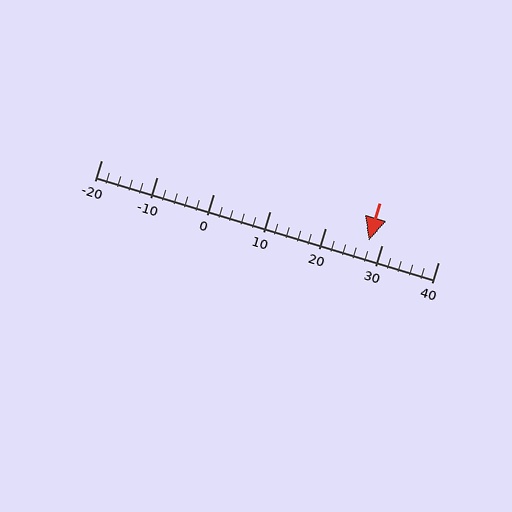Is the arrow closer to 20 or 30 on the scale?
The arrow is closer to 30.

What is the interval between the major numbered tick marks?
The major tick marks are spaced 10 units apart.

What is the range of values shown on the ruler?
The ruler shows values from -20 to 40.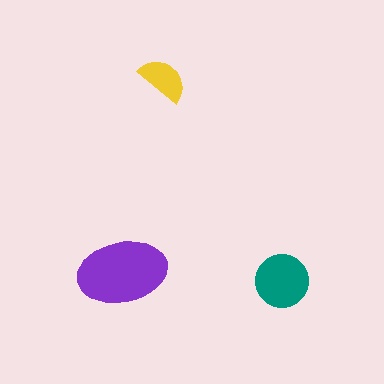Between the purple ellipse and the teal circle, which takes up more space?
The purple ellipse.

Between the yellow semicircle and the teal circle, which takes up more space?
The teal circle.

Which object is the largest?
The purple ellipse.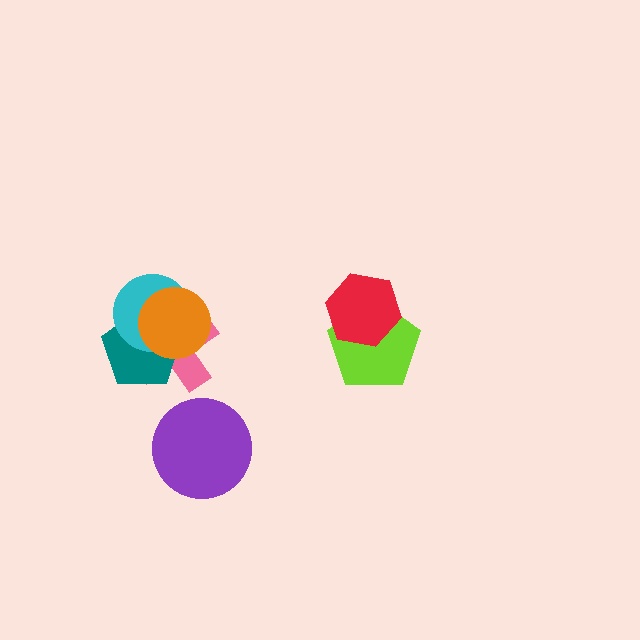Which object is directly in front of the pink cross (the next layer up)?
The teal pentagon is directly in front of the pink cross.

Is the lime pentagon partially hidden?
Yes, it is partially covered by another shape.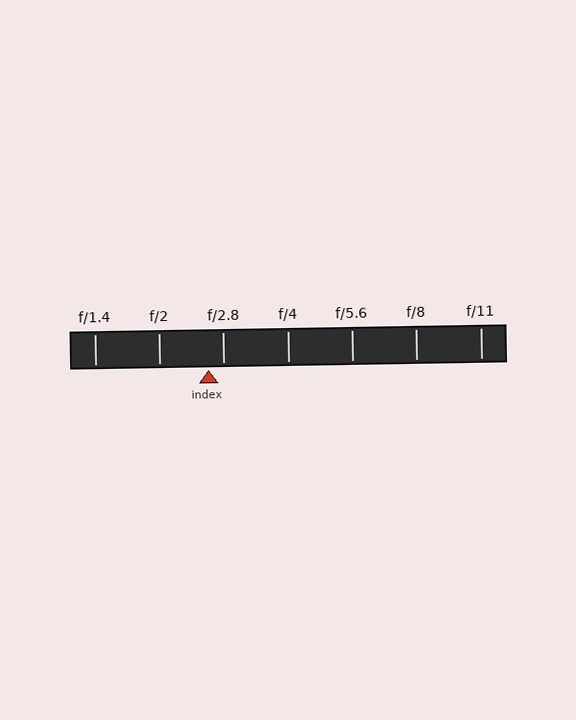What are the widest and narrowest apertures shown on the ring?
The widest aperture shown is f/1.4 and the narrowest is f/11.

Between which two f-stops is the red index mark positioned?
The index mark is between f/2 and f/2.8.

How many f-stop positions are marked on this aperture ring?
There are 7 f-stop positions marked.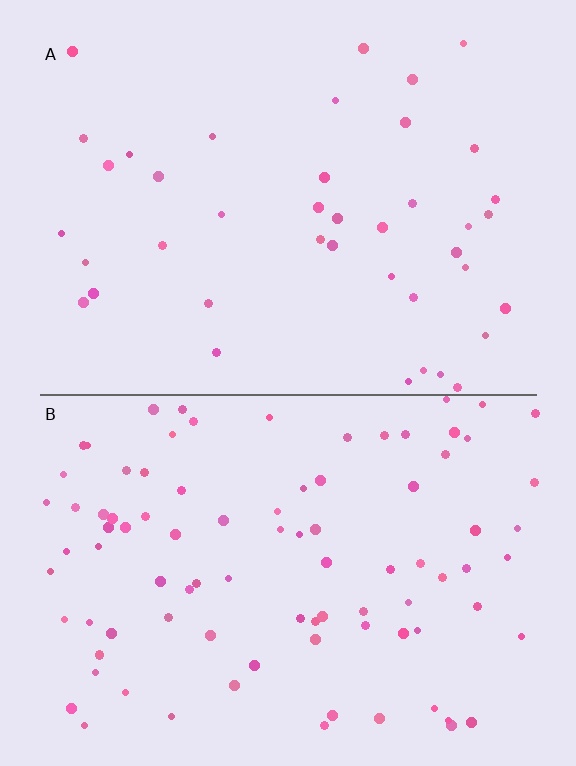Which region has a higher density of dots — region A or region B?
B (the bottom).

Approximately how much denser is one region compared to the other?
Approximately 2.2× — region B over region A.